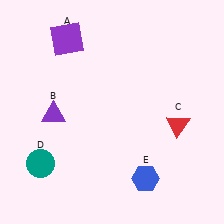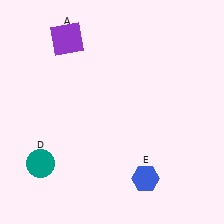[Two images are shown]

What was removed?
The red triangle (C), the purple triangle (B) were removed in Image 2.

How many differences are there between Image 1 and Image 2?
There are 2 differences between the two images.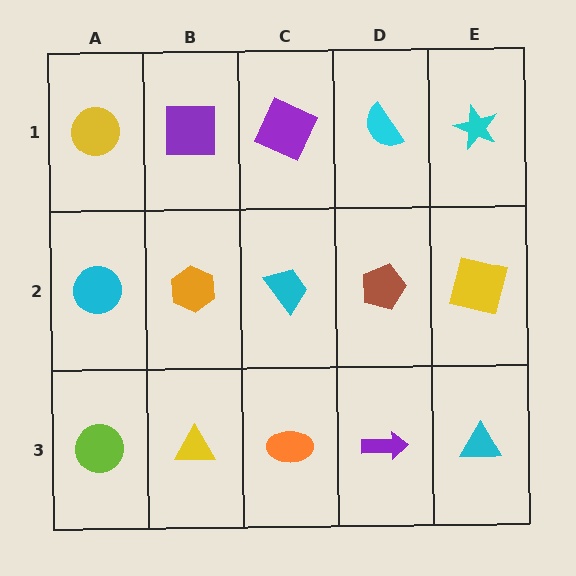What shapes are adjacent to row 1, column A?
A cyan circle (row 2, column A), a purple square (row 1, column B).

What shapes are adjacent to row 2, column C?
A purple square (row 1, column C), an orange ellipse (row 3, column C), an orange hexagon (row 2, column B), a brown pentagon (row 2, column D).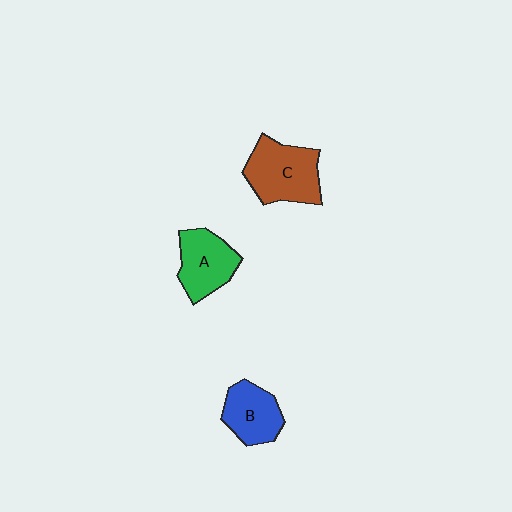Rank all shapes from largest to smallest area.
From largest to smallest: C (brown), A (green), B (blue).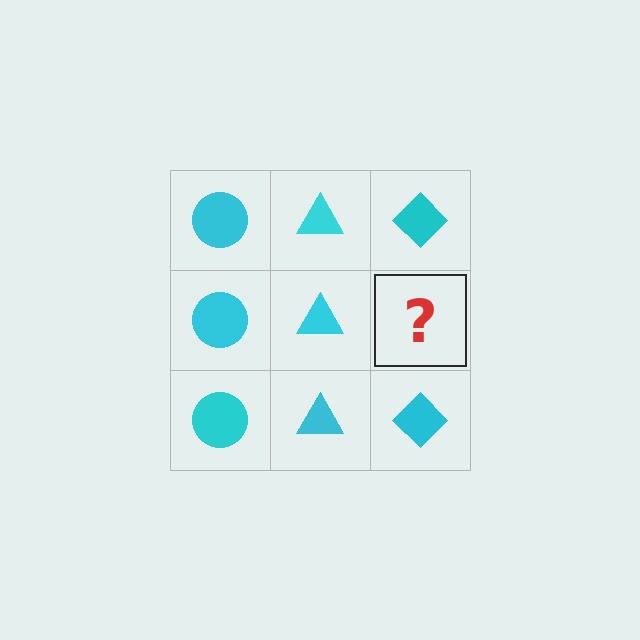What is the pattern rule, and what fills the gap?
The rule is that each column has a consistent shape. The gap should be filled with a cyan diamond.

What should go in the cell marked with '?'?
The missing cell should contain a cyan diamond.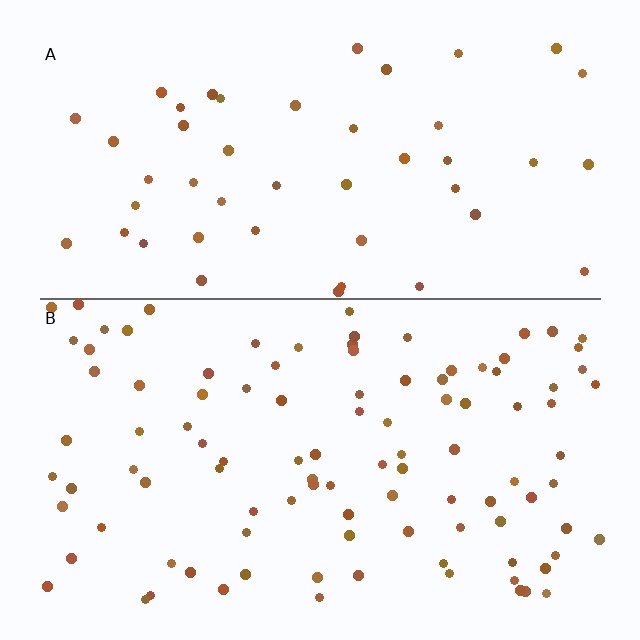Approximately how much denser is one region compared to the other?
Approximately 2.2× — region B over region A.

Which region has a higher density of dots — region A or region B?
B (the bottom).